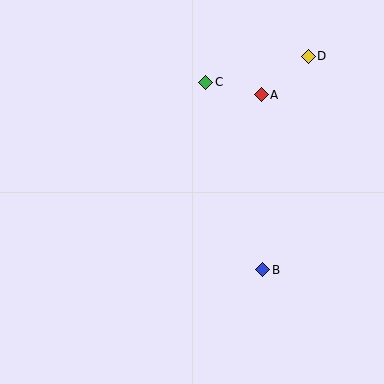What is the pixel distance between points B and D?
The distance between B and D is 218 pixels.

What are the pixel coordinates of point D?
Point D is at (308, 56).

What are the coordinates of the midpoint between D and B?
The midpoint between D and B is at (286, 163).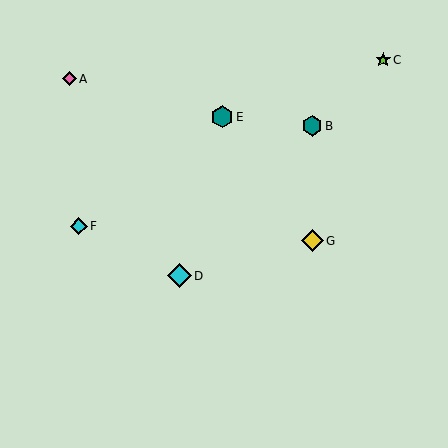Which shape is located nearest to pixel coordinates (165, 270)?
The cyan diamond (labeled D) at (180, 276) is nearest to that location.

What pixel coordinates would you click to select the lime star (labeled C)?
Click at (383, 60) to select the lime star C.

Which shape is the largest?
The cyan diamond (labeled D) is the largest.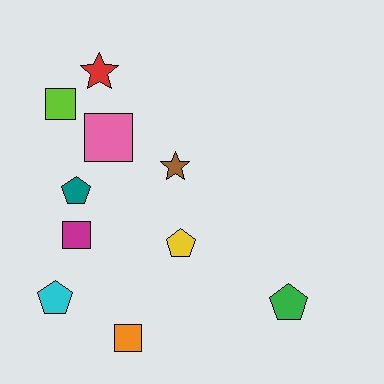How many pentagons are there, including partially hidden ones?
There are 4 pentagons.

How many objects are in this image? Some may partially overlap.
There are 10 objects.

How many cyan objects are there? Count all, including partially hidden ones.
There is 1 cyan object.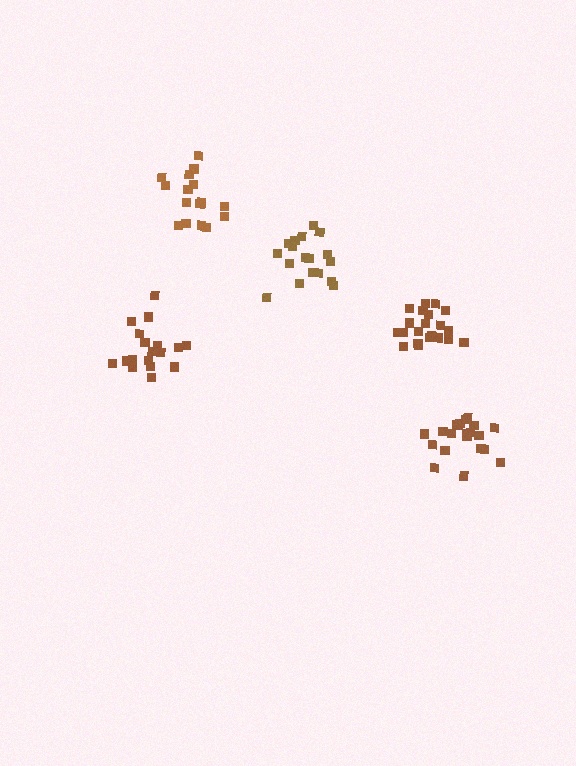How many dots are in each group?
Group 1: 17 dots, Group 2: 21 dots, Group 3: 19 dots, Group 4: 21 dots, Group 5: 18 dots (96 total).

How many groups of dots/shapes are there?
There are 5 groups.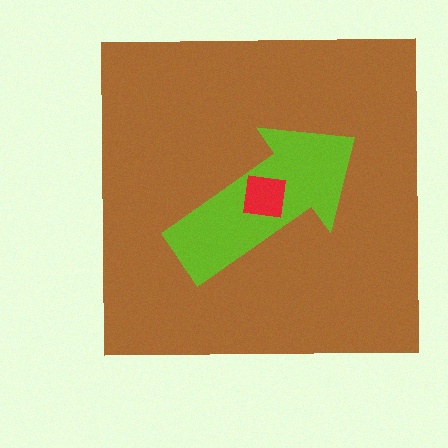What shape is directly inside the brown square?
The lime arrow.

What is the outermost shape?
The brown square.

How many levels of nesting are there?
3.